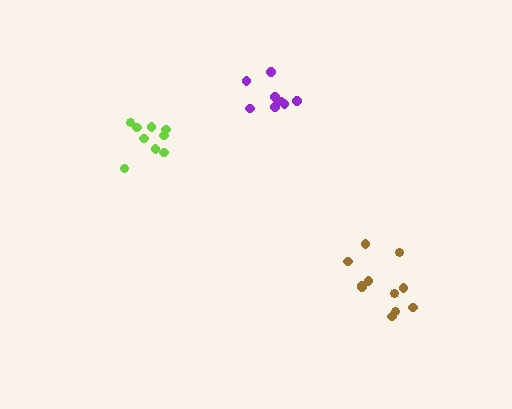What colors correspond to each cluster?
The clusters are colored: purple, lime, brown.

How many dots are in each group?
Group 1: 8 dots, Group 2: 9 dots, Group 3: 11 dots (28 total).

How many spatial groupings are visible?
There are 3 spatial groupings.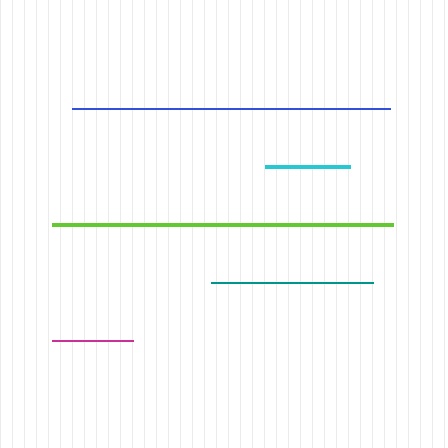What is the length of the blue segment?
The blue segment is approximately 318 pixels long.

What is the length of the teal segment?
The teal segment is approximately 162 pixels long.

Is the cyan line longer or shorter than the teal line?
The teal line is longer than the cyan line.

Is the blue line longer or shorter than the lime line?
The lime line is longer than the blue line.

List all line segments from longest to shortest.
From longest to shortest: lime, blue, teal, cyan, magenta.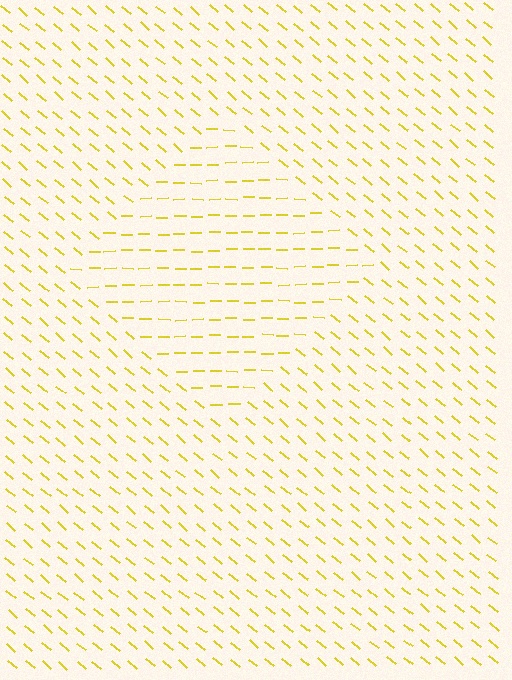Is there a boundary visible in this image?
Yes, there is a texture boundary formed by a change in line orientation.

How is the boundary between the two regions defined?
The boundary is defined purely by a change in line orientation (approximately 39 degrees difference). All lines are the same color and thickness.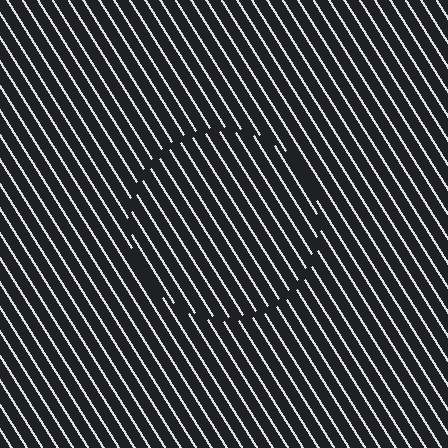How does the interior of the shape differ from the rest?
The interior of the shape contains the same grating, shifted by half a period — the contour is defined by the phase discontinuity where line-ends from the inner and outer gratings abut.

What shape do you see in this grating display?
An illusory circle. The interior of the shape contains the same grating, shifted by half a period — the contour is defined by the phase discontinuity where line-ends from the inner and outer gratings abut.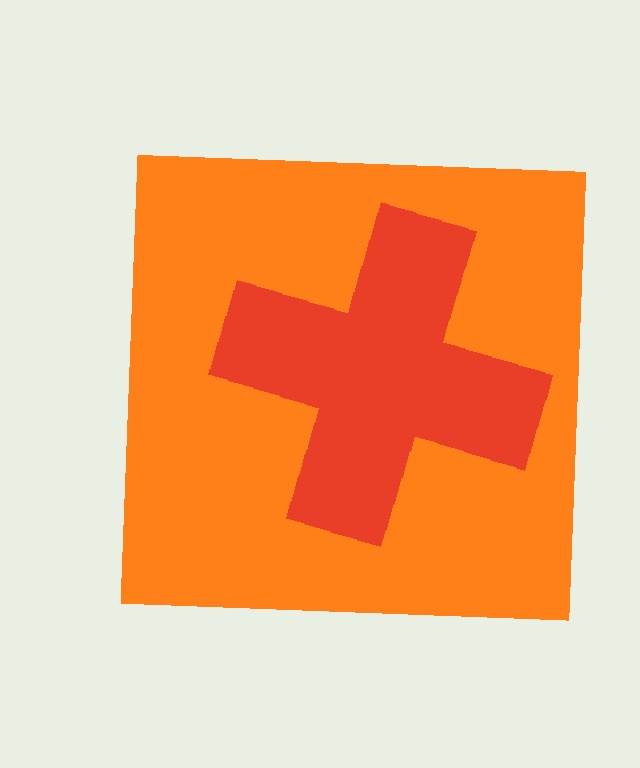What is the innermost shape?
The red cross.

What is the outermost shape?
The orange square.